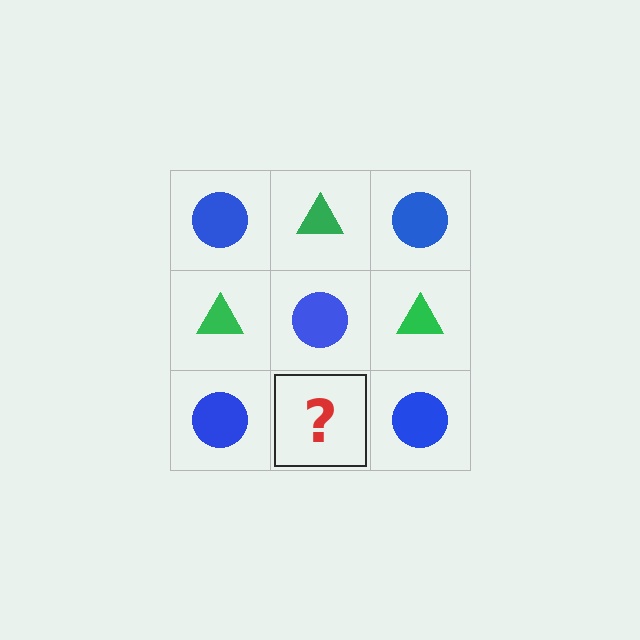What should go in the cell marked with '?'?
The missing cell should contain a green triangle.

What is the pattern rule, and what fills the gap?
The rule is that it alternates blue circle and green triangle in a checkerboard pattern. The gap should be filled with a green triangle.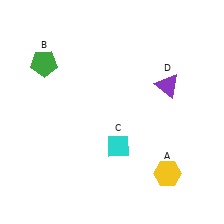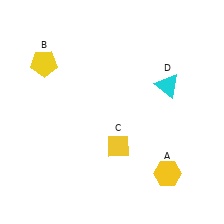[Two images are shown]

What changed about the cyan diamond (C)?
In Image 1, C is cyan. In Image 2, it changed to yellow.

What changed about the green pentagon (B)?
In Image 1, B is green. In Image 2, it changed to yellow.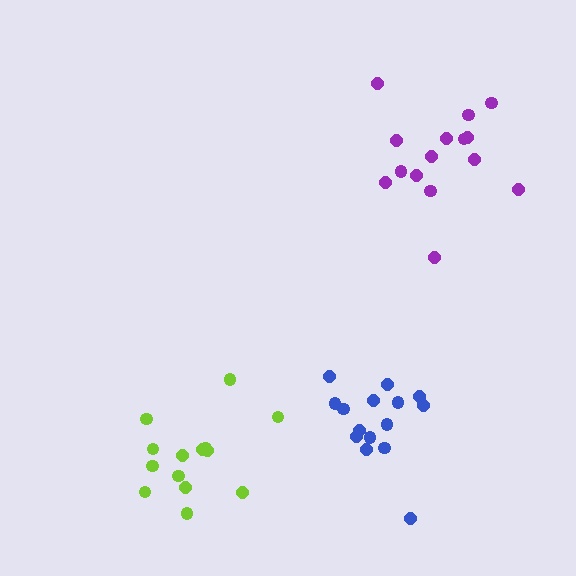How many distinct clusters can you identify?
There are 3 distinct clusters.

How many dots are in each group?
Group 1: 15 dots, Group 2: 15 dots, Group 3: 14 dots (44 total).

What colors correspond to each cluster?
The clusters are colored: purple, blue, lime.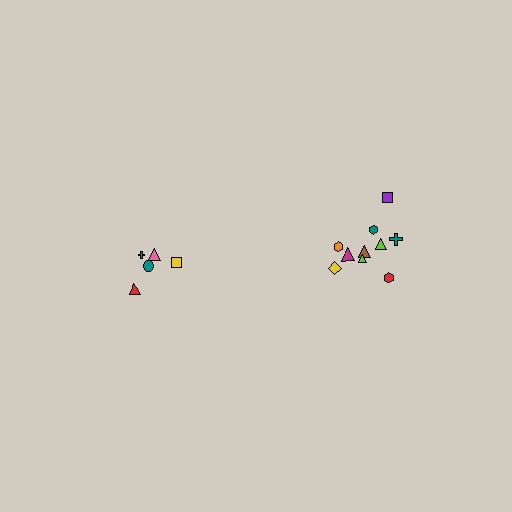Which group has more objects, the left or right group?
The right group.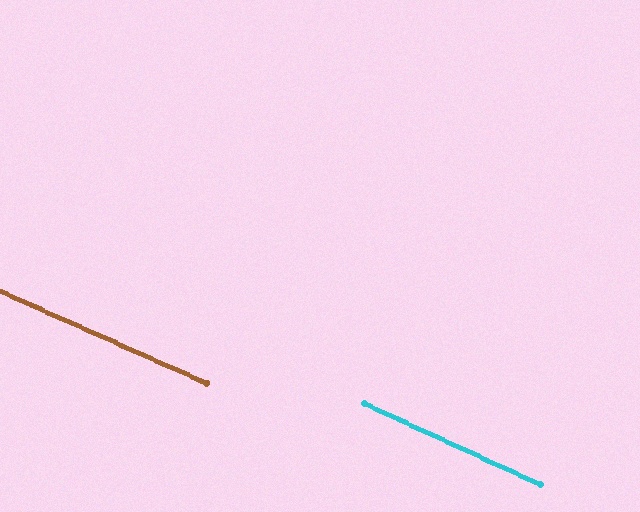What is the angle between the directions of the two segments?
Approximately 1 degree.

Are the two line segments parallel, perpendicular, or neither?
Parallel — their directions differ by only 0.8°.